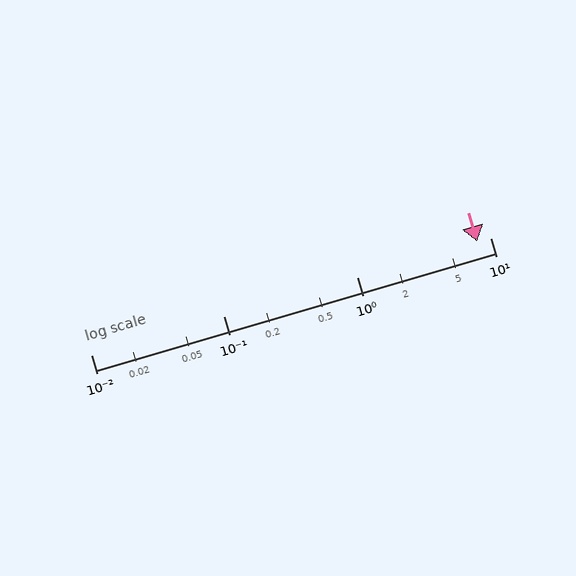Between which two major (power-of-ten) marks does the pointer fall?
The pointer is between 1 and 10.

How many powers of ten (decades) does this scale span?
The scale spans 3 decades, from 0.01 to 10.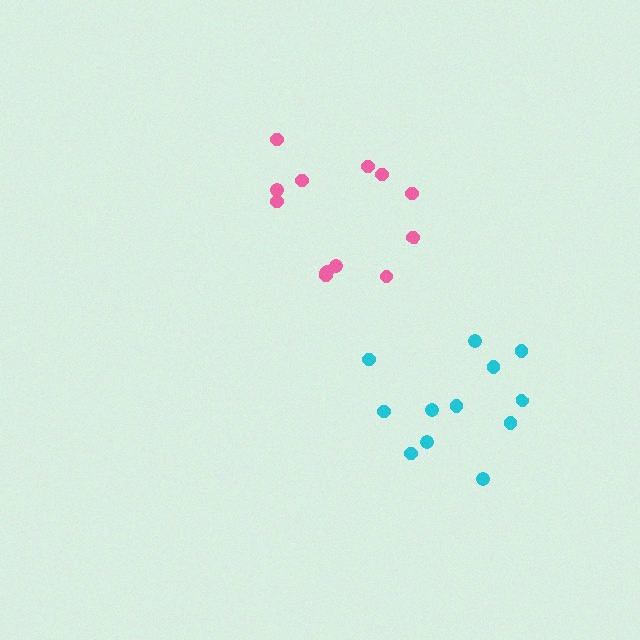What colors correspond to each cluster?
The clusters are colored: pink, cyan.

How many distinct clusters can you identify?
There are 2 distinct clusters.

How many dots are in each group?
Group 1: 13 dots, Group 2: 12 dots (25 total).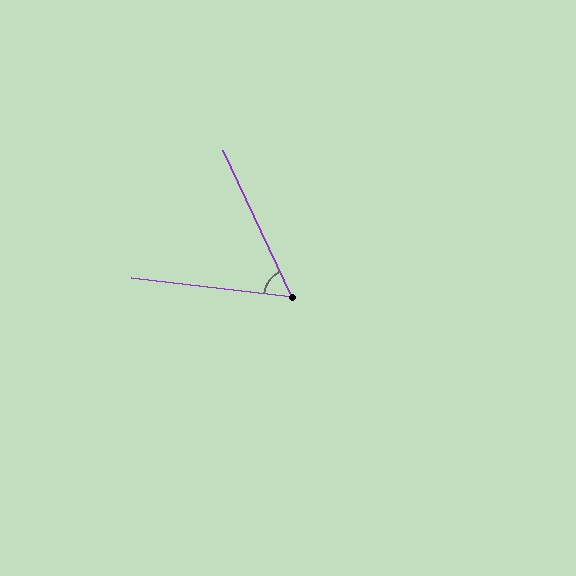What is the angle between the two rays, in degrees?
Approximately 58 degrees.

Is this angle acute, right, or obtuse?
It is acute.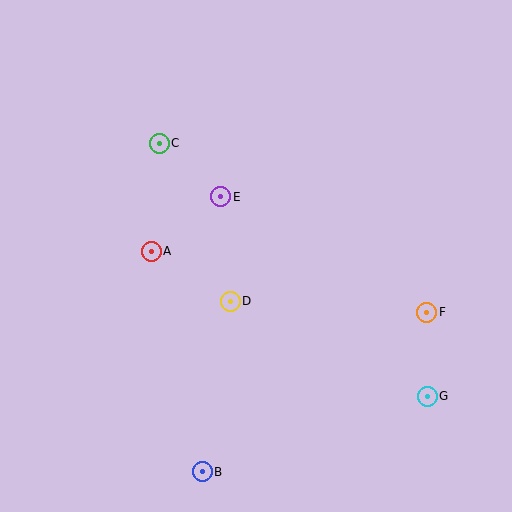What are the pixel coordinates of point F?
Point F is at (427, 312).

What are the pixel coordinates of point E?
Point E is at (221, 197).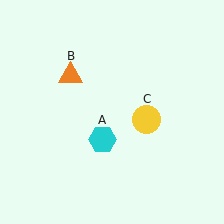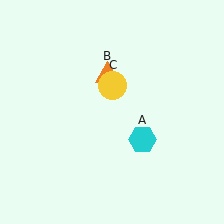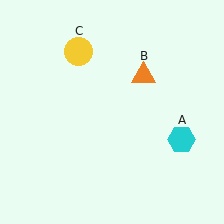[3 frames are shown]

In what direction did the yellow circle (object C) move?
The yellow circle (object C) moved up and to the left.